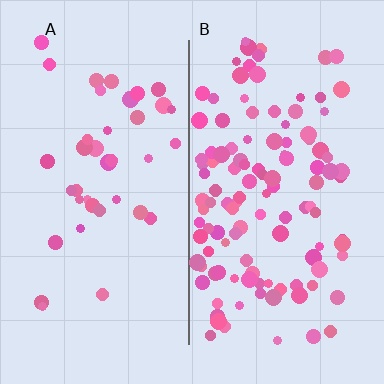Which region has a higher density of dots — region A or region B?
B (the right).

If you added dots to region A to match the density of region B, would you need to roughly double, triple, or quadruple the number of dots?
Approximately triple.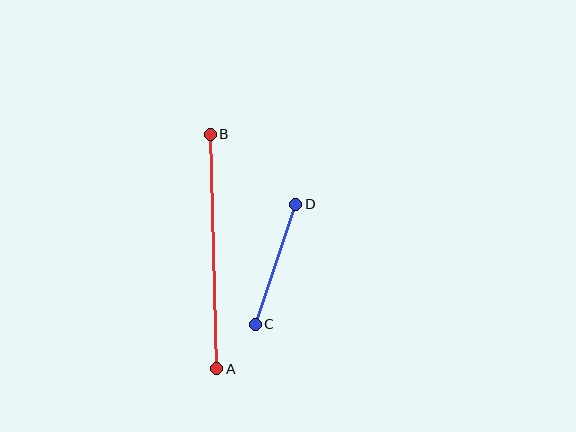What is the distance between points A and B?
The distance is approximately 234 pixels.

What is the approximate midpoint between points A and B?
The midpoint is at approximately (214, 251) pixels.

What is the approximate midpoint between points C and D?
The midpoint is at approximately (276, 264) pixels.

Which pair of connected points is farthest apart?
Points A and B are farthest apart.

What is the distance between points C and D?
The distance is approximately 127 pixels.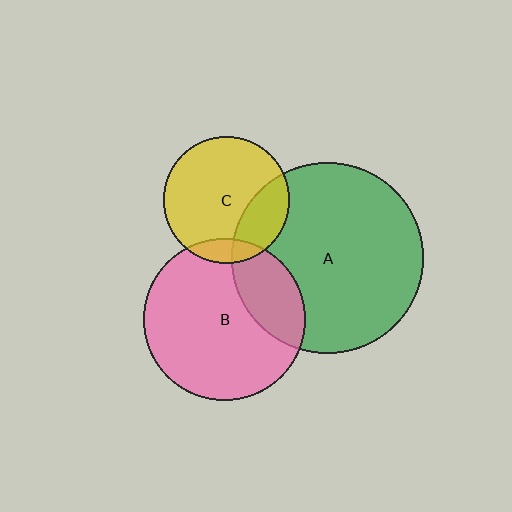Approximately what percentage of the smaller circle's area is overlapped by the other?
Approximately 10%.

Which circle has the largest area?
Circle A (green).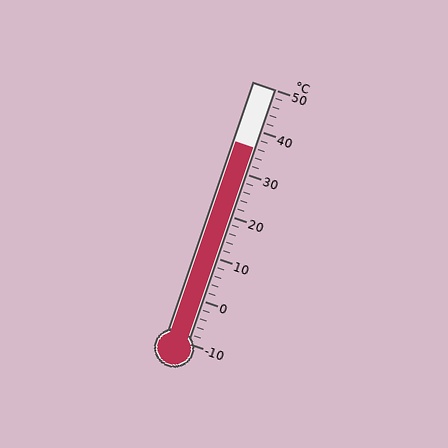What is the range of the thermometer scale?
The thermometer scale ranges from -10°C to 50°C.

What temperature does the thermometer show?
The thermometer shows approximately 36°C.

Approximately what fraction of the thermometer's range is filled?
The thermometer is filled to approximately 75% of its range.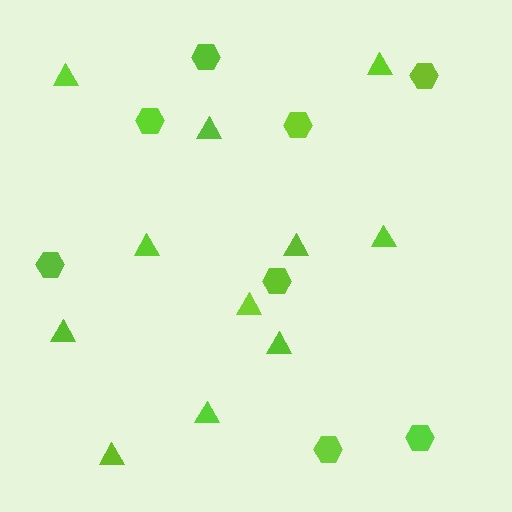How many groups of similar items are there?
There are 2 groups: one group of triangles (11) and one group of hexagons (8).